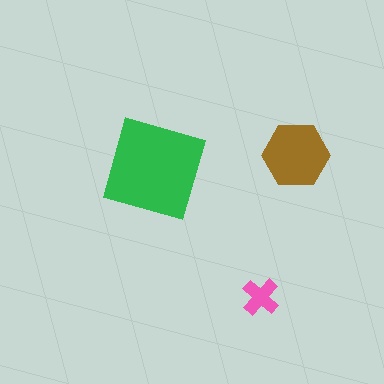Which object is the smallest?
The pink cross.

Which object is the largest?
The green diamond.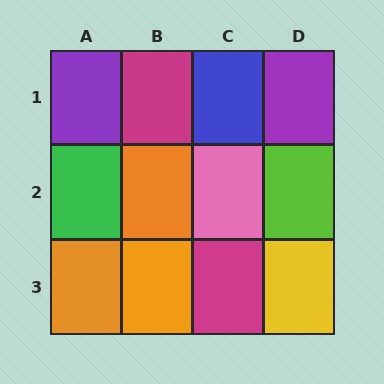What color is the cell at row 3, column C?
Magenta.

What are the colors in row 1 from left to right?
Purple, magenta, blue, purple.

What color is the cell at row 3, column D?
Yellow.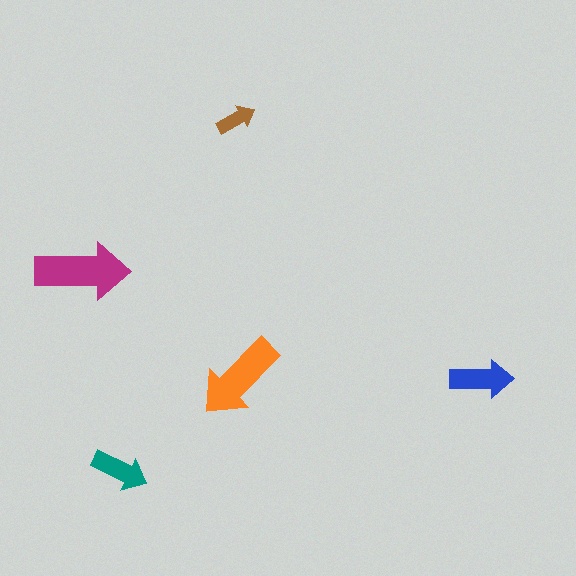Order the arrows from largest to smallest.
the magenta one, the orange one, the blue one, the teal one, the brown one.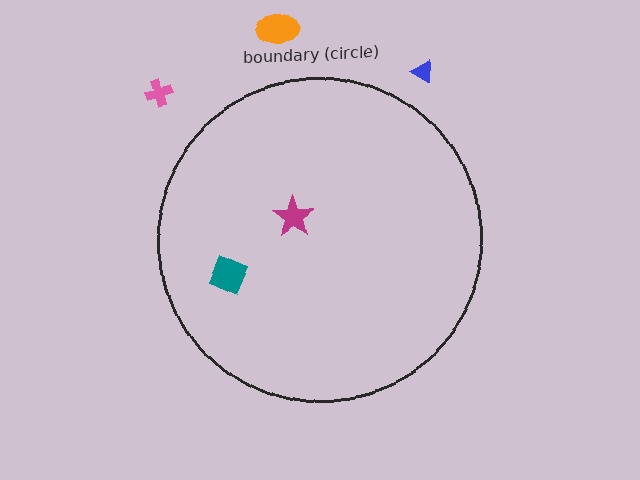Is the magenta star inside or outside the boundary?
Inside.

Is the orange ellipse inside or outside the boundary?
Outside.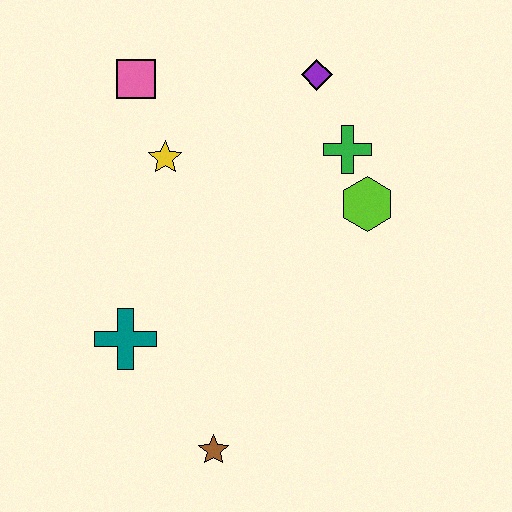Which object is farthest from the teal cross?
The purple diamond is farthest from the teal cross.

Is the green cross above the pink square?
No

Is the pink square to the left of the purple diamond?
Yes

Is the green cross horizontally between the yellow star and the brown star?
No